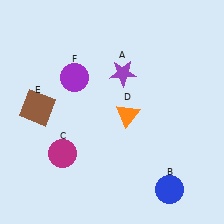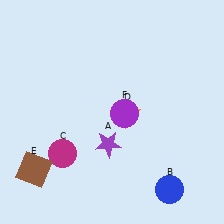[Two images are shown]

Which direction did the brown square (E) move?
The brown square (E) moved down.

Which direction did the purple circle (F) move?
The purple circle (F) moved right.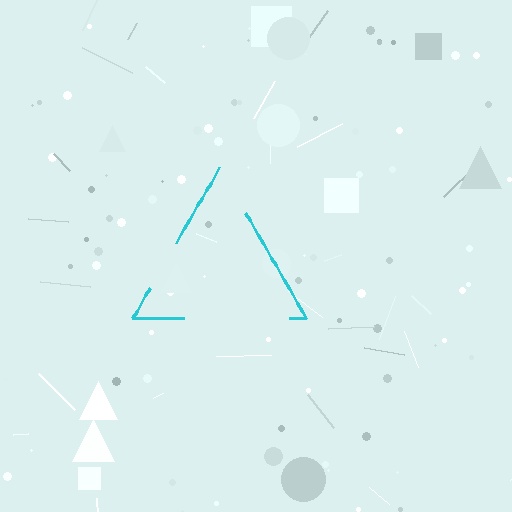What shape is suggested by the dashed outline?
The dashed outline suggests a triangle.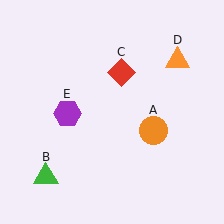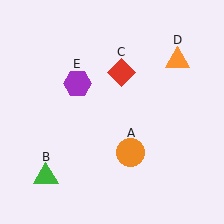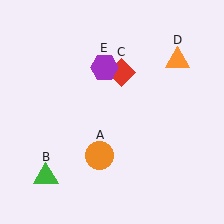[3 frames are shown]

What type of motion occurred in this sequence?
The orange circle (object A), purple hexagon (object E) rotated clockwise around the center of the scene.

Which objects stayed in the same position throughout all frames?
Green triangle (object B) and red diamond (object C) and orange triangle (object D) remained stationary.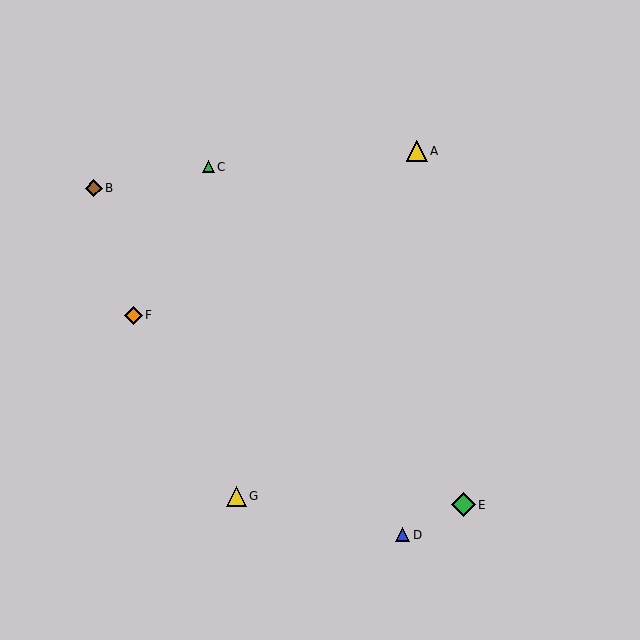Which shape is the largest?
The green diamond (labeled E) is the largest.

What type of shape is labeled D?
Shape D is a blue triangle.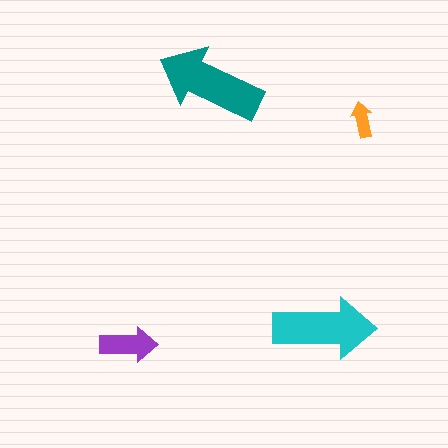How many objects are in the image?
There are 4 objects in the image.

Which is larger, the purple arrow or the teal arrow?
The teal one.